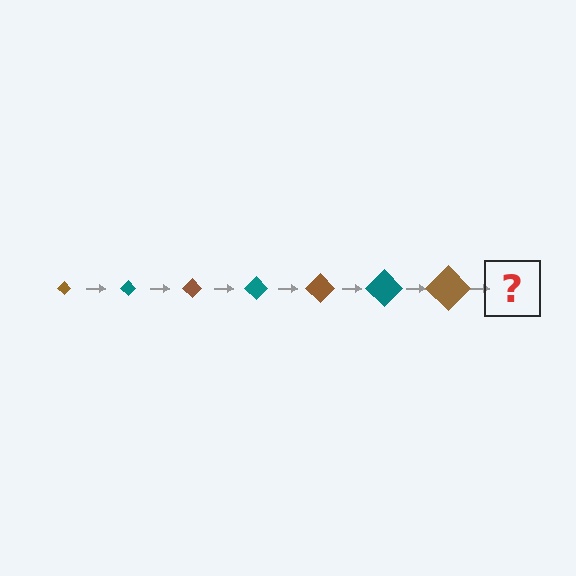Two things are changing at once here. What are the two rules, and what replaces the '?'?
The two rules are that the diamond grows larger each step and the color cycles through brown and teal. The '?' should be a teal diamond, larger than the previous one.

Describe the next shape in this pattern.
It should be a teal diamond, larger than the previous one.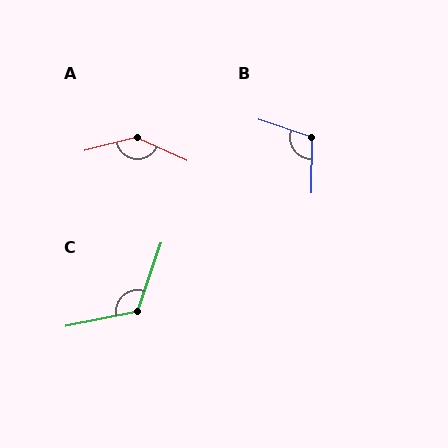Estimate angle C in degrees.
Approximately 120 degrees.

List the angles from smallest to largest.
B (107°), C (120°), A (141°).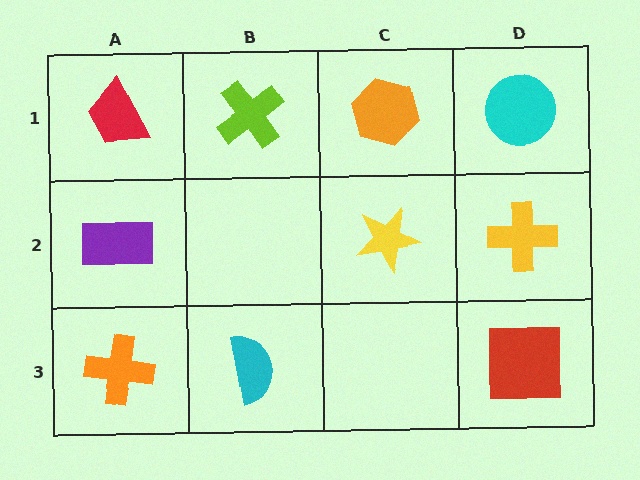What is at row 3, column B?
A cyan semicircle.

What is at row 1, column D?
A cyan circle.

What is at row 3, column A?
An orange cross.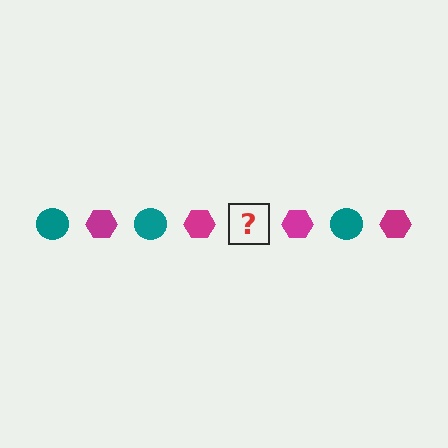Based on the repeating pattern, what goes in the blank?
The blank should be a teal circle.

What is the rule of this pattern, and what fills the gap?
The rule is that the pattern alternates between teal circle and magenta hexagon. The gap should be filled with a teal circle.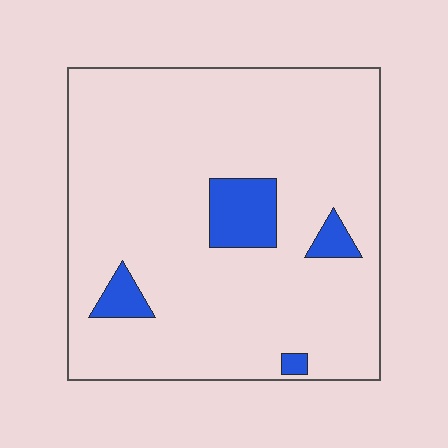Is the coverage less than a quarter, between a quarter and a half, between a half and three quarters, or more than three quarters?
Less than a quarter.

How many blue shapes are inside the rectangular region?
4.